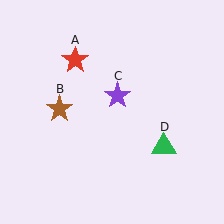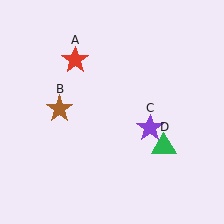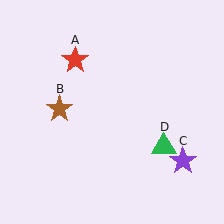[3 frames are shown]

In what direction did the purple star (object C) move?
The purple star (object C) moved down and to the right.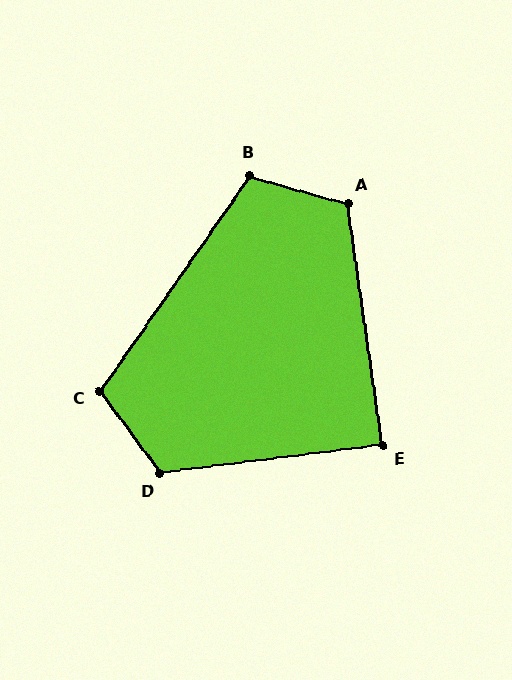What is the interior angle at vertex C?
Approximately 109 degrees (obtuse).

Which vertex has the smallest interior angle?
E, at approximately 89 degrees.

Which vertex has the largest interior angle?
D, at approximately 119 degrees.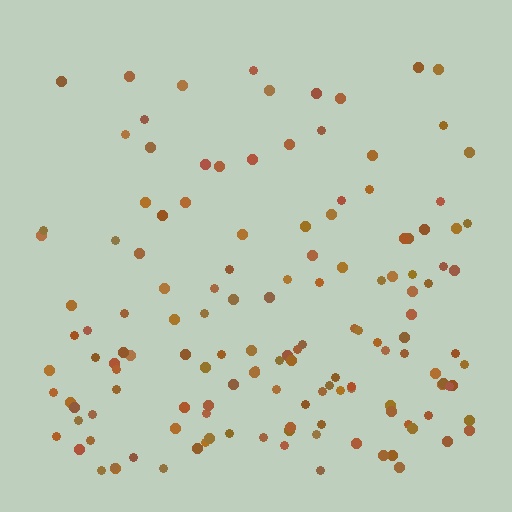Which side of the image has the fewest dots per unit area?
The top.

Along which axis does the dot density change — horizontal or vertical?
Vertical.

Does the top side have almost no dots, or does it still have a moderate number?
Still a moderate number, just noticeably fewer than the bottom.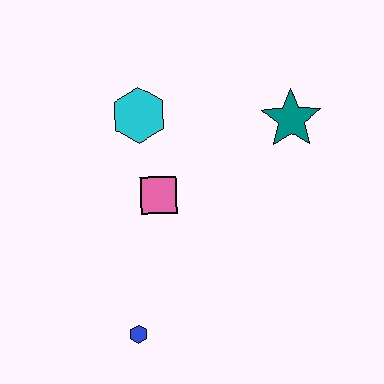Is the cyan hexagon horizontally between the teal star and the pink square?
No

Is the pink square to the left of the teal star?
Yes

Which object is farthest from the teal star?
The blue hexagon is farthest from the teal star.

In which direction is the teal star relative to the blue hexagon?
The teal star is above the blue hexagon.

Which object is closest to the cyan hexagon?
The pink square is closest to the cyan hexagon.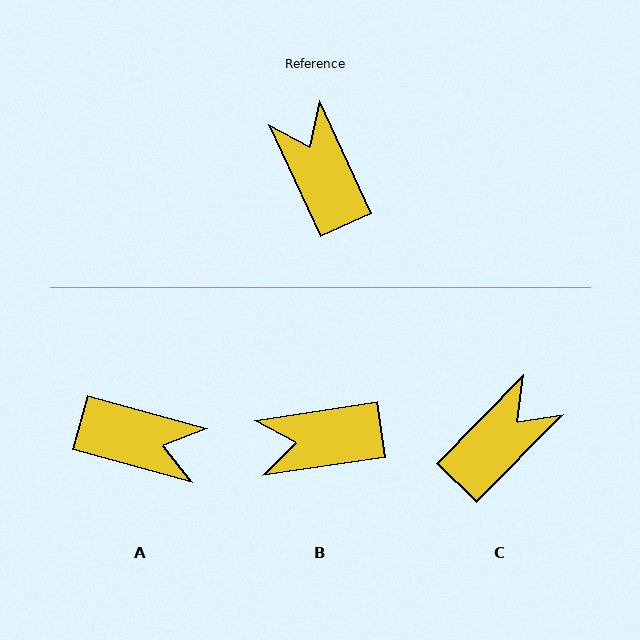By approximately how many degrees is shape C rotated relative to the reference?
Approximately 69 degrees clockwise.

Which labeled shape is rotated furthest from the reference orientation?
A, about 130 degrees away.